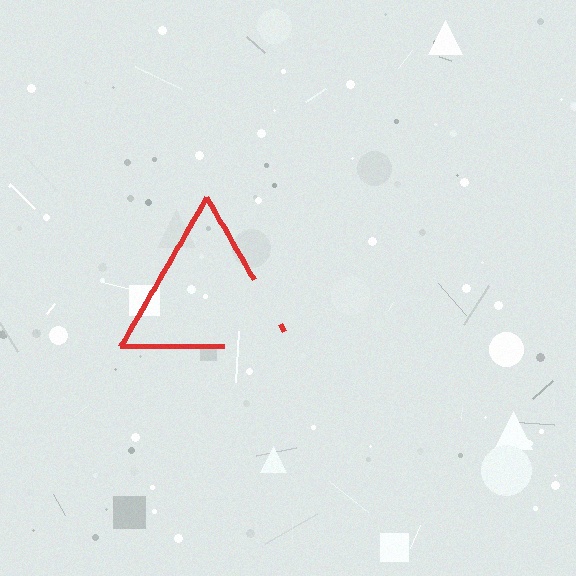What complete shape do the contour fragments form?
The contour fragments form a triangle.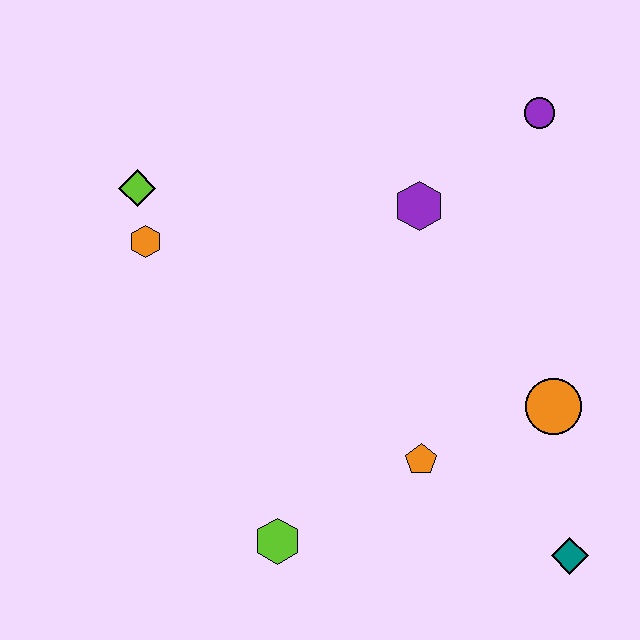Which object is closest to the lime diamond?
The orange hexagon is closest to the lime diamond.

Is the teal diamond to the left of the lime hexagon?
No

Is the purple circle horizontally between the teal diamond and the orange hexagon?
Yes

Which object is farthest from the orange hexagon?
The teal diamond is farthest from the orange hexagon.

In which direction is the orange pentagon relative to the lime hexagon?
The orange pentagon is to the right of the lime hexagon.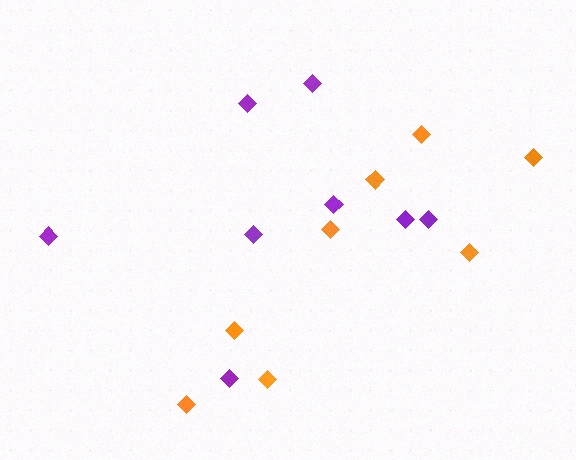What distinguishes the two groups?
There are 2 groups: one group of purple diamonds (8) and one group of orange diamonds (8).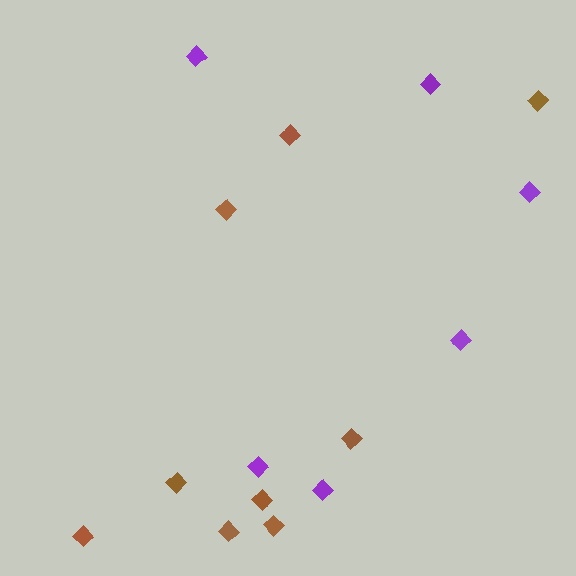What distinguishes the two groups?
There are 2 groups: one group of brown diamonds (9) and one group of purple diamonds (6).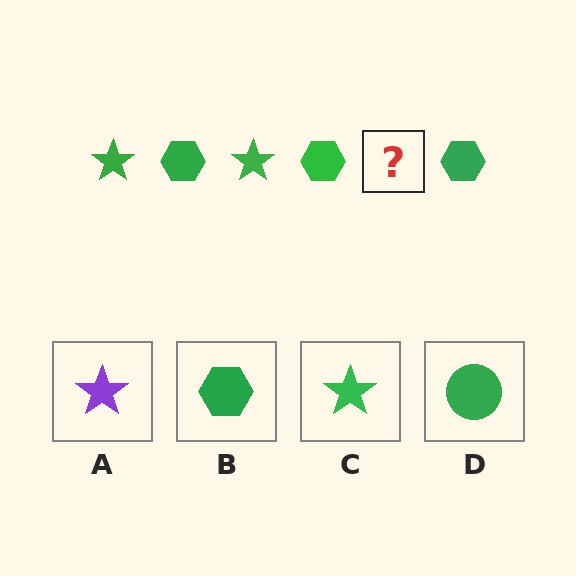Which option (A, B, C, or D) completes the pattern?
C.